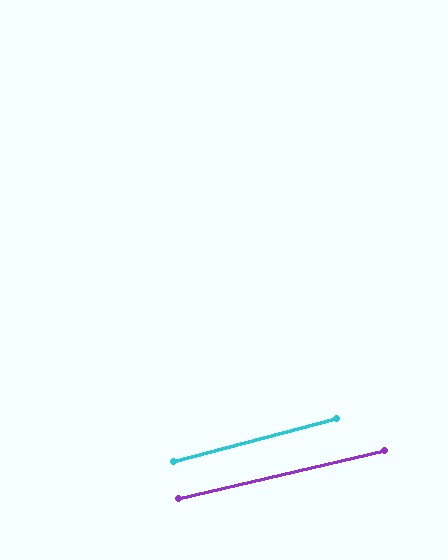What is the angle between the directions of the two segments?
Approximately 1 degree.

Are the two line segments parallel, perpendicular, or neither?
Parallel — their directions differ by only 1.4°.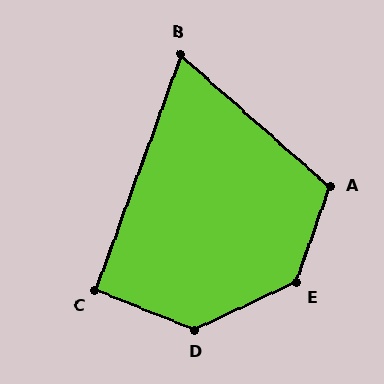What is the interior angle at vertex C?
Approximately 92 degrees (approximately right).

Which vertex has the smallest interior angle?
B, at approximately 69 degrees.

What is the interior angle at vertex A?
Approximately 112 degrees (obtuse).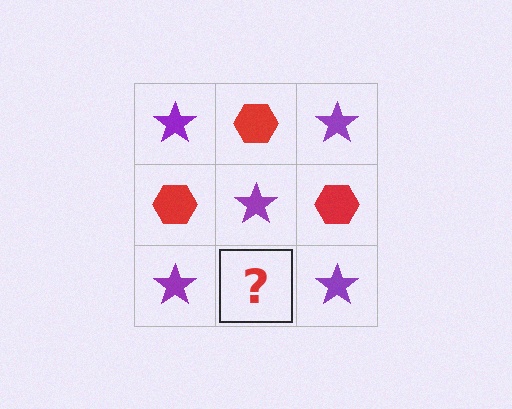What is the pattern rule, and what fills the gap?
The rule is that it alternates purple star and red hexagon in a checkerboard pattern. The gap should be filled with a red hexagon.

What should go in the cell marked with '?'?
The missing cell should contain a red hexagon.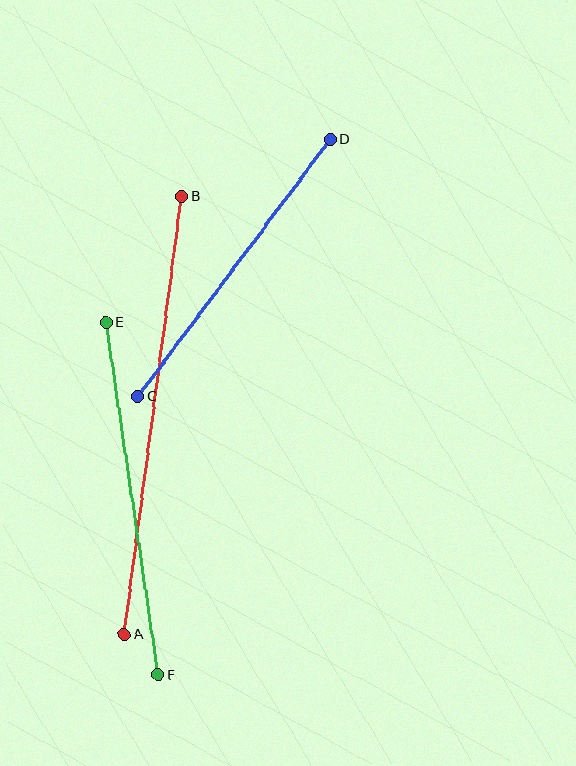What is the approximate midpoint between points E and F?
The midpoint is at approximately (132, 498) pixels.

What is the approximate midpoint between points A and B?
The midpoint is at approximately (153, 416) pixels.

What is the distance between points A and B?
The distance is approximately 441 pixels.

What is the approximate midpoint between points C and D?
The midpoint is at approximately (234, 268) pixels.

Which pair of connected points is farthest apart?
Points A and B are farthest apart.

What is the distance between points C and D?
The distance is approximately 321 pixels.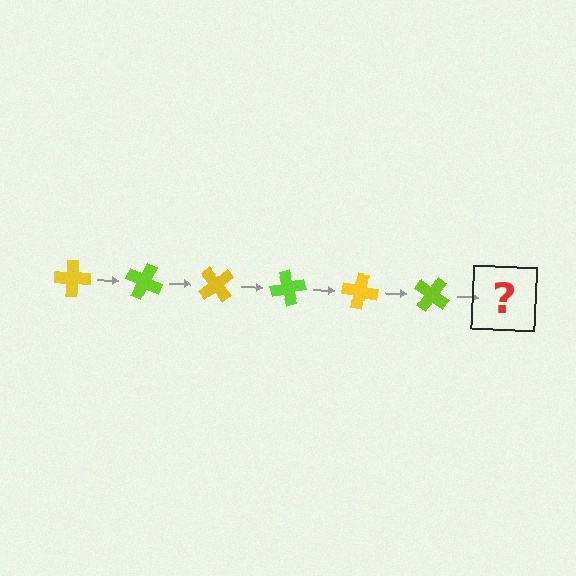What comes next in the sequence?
The next element should be a yellow cross, rotated 150 degrees from the start.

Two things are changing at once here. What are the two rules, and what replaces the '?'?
The two rules are that it rotates 25 degrees each step and the color cycles through yellow and lime. The '?' should be a yellow cross, rotated 150 degrees from the start.